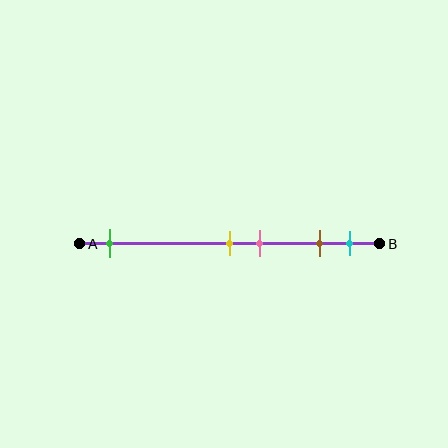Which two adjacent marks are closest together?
The yellow and pink marks are the closest adjacent pair.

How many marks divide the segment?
There are 5 marks dividing the segment.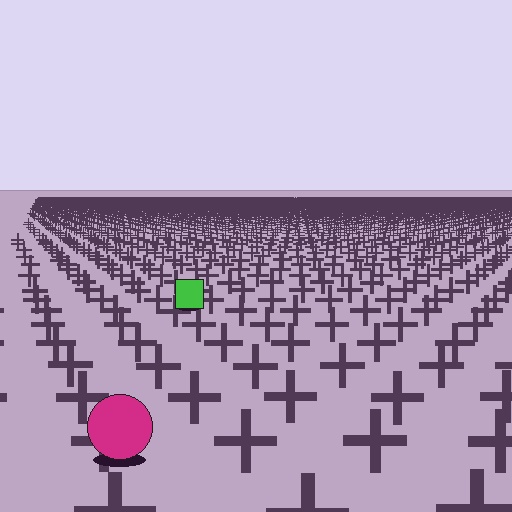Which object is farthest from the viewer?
The green square is farthest from the viewer. It appears smaller and the ground texture around it is denser.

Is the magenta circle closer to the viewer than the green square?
Yes. The magenta circle is closer — you can tell from the texture gradient: the ground texture is coarser near it.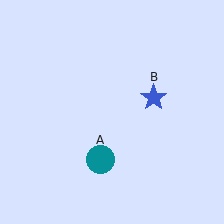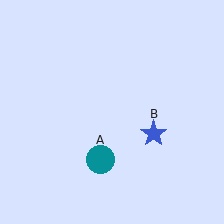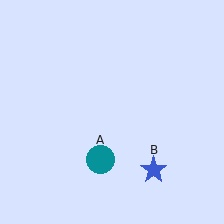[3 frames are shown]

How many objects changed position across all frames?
1 object changed position: blue star (object B).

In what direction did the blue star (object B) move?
The blue star (object B) moved down.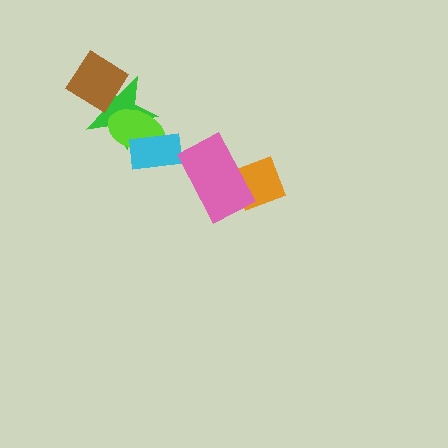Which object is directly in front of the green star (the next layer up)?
The lime ellipse is directly in front of the green star.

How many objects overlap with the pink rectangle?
1 object overlaps with the pink rectangle.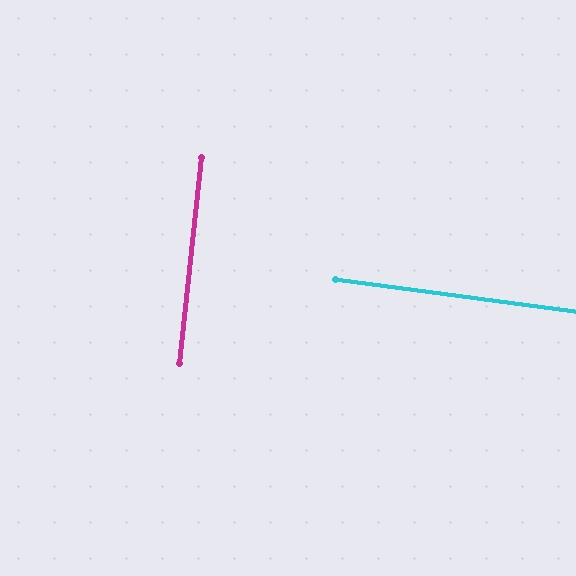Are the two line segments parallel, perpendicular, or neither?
Perpendicular — they meet at approximately 89°.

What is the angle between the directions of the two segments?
Approximately 89 degrees.